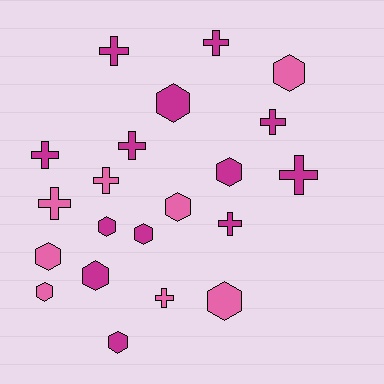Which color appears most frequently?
Magenta, with 13 objects.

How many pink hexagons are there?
There are 5 pink hexagons.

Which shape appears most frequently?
Hexagon, with 11 objects.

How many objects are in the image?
There are 21 objects.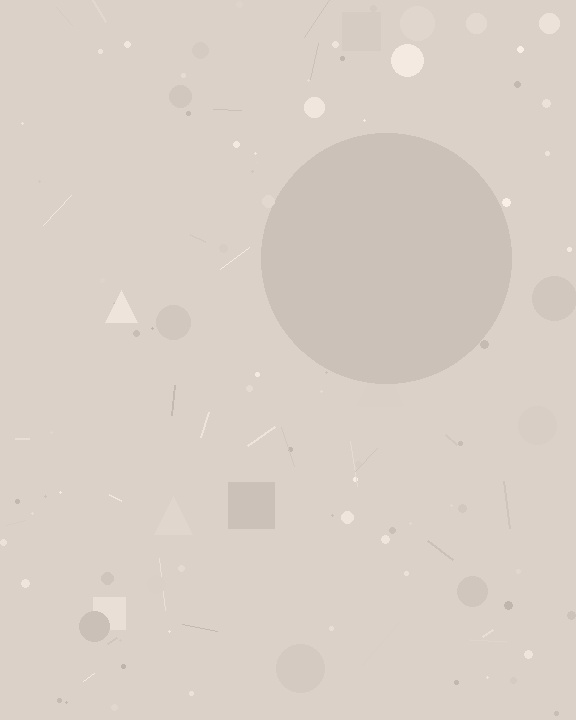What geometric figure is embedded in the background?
A circle is embedded in the background.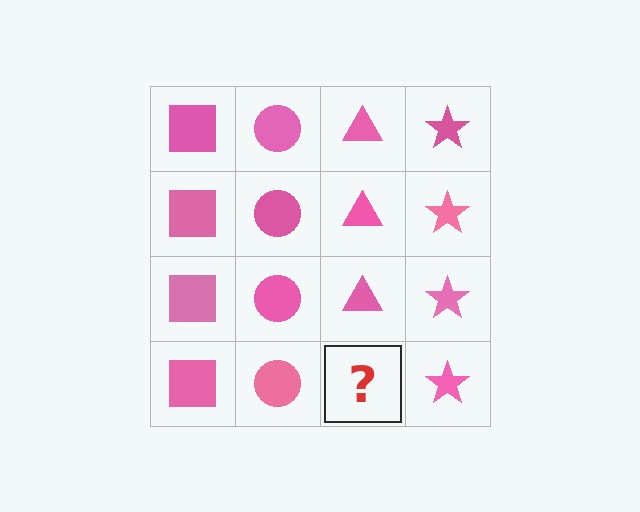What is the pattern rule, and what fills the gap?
The rule is that each column has a consistent shape. The gap should be filled with a pink triangle.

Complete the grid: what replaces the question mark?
The question mark should be replaced with a pink triangle.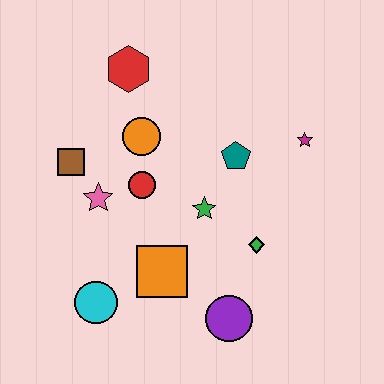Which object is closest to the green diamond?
The green star is closest to the green diamond.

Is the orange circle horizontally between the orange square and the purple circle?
No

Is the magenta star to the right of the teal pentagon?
Yes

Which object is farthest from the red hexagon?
The purple circle is farthest from the red hexagon.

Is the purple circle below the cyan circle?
Yes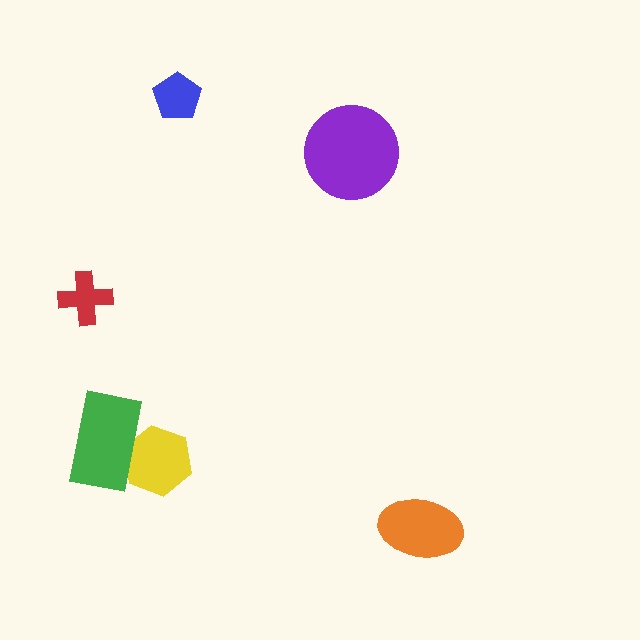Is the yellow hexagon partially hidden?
Yes, it is partially covered by another shape.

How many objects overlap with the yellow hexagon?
1 object overlaps with the yellow hexagon.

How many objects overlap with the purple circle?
0 objects overlap with the purple circle.